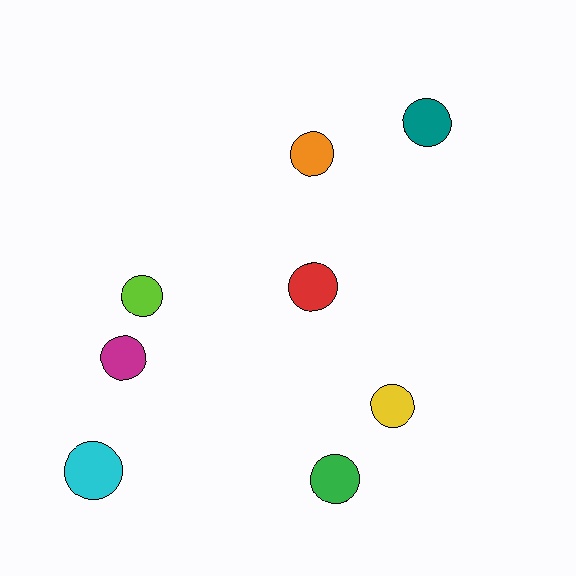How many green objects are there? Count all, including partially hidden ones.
There is 1 green object.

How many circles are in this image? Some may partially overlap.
There are 8 circles.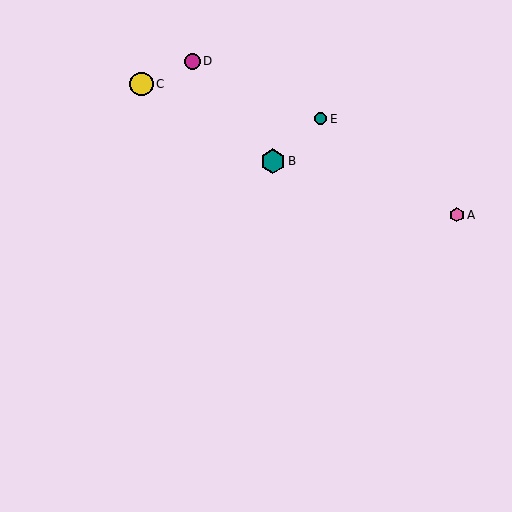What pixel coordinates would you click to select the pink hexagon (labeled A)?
Click at (457, 215) to select the pink hexagon A.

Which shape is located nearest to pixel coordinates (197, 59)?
The magenta circle (labeled D) at (192, 61) is nearest to that location.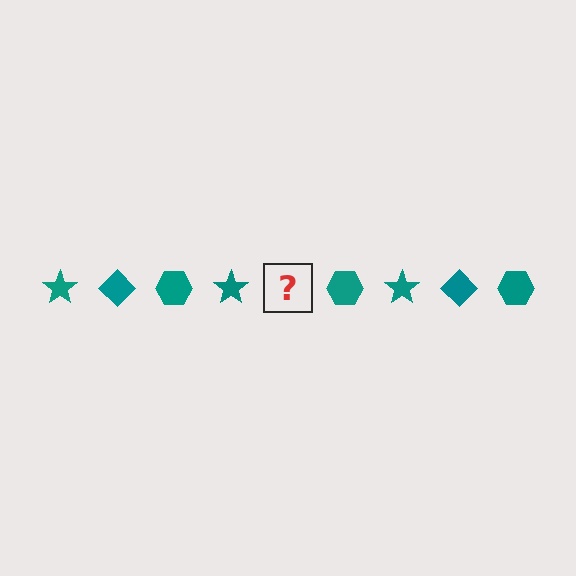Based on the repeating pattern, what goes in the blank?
The blank should be a teal diamond.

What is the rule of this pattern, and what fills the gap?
The rule is that the pattern cycles through star, diamond, hexagon shapes in teal. The gap should be filled with a teal diamond.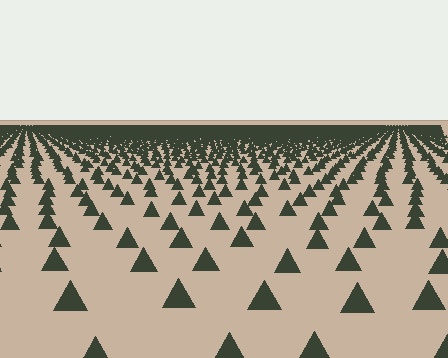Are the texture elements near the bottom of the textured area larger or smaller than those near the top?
Larger. Near the bottom, elements are closer to the viewer and appear at a bigger on-screen size.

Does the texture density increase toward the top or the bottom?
Density increases toward the top.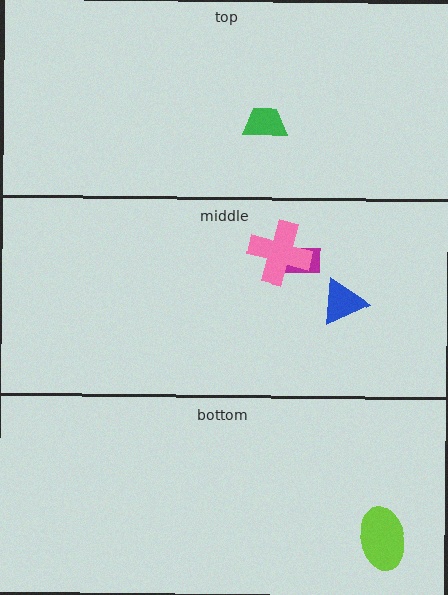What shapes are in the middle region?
The blue triangle, the magenta rectangle, the pink cross.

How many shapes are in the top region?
1.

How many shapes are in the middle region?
3.